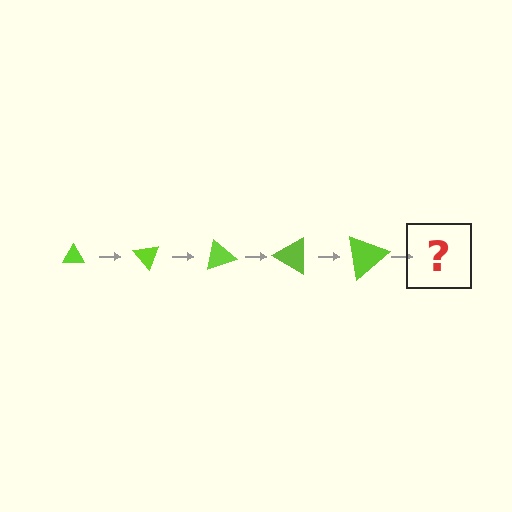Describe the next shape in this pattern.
It should be a triangle, larger than the previous one and rotated 250 degrees from the start.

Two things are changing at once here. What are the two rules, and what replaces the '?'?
The two rules are that the triangle grows larger each step and it rotates 50 degrees each step. The '?' should be a triangle, larger than the previous one and rotated 250 degrees from the start.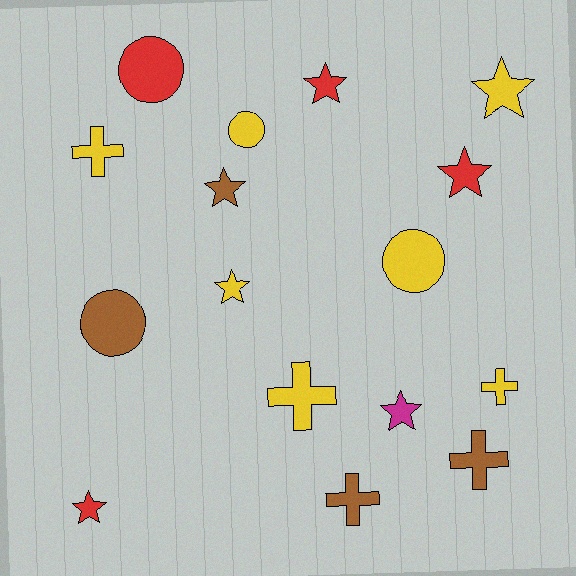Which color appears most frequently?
Yellow, with 7 objects.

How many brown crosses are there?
There are 2 brown crosses.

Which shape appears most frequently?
Star, with 7 objects.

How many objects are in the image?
There are 16 objects.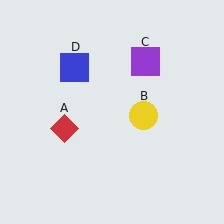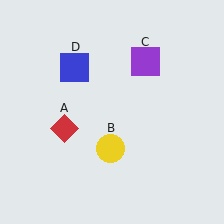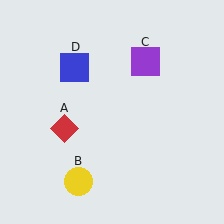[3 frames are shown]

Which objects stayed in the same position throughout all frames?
Red diamond (object A) and purple square (object C) and blue square (object D) remained stationary.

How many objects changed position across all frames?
1 object changed position: yellow circle (object B).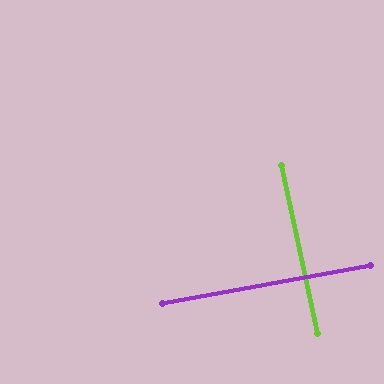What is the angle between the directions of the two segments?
Approximately 88 degrees.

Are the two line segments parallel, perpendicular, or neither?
Perpendicular — they meet at approximately 88°.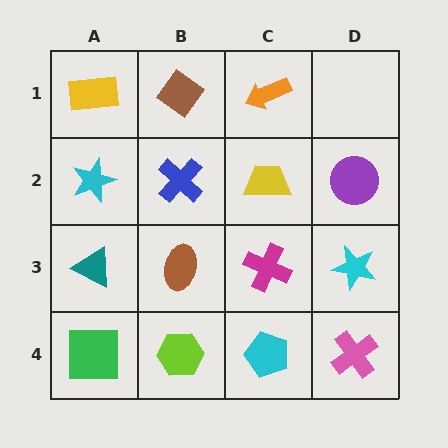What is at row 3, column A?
A teal triangle.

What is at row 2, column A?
A cyan star.